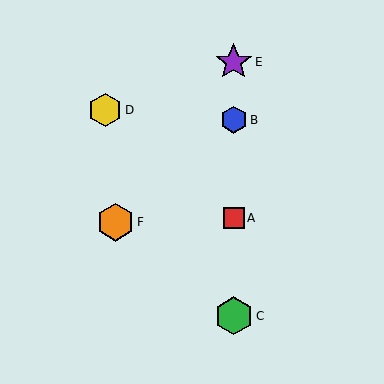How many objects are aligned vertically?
4 objects (A, B, C, E) are aligned vertically.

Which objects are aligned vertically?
Objects A, B, C, E are aligned vertically.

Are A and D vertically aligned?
No, A is at x≈234 and D is at x≈105.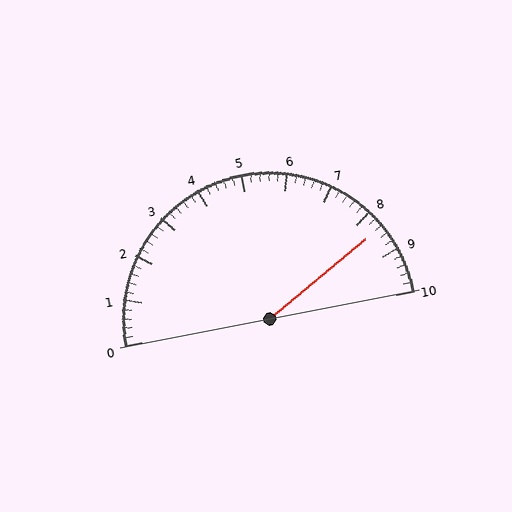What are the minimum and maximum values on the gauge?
The gauge ranges from 0 to 10.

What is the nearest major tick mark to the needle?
The nearest major tick mark is 8.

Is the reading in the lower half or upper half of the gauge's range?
The reading is in the upper half of the range (0 to 10).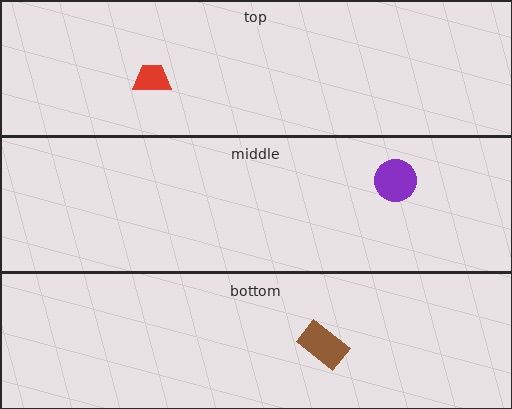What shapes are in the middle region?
The purple circle.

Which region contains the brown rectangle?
The bottom region.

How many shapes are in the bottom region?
1.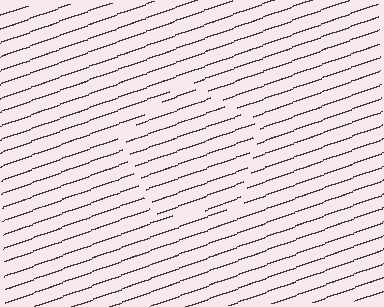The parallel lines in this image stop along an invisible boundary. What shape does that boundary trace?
An illusory pentagon. The interior of the shape contains the same grating, shifted by half a period — the contour is defined by the phase discontinuity where line-ends from the inner and outer gratings abut.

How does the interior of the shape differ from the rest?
The interior of the shape contains the same grating, shifted by half a period — the contour is defined by the phase discontinuity where line-ends from the inner and outer gratings abut.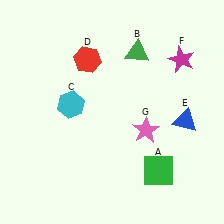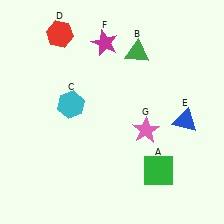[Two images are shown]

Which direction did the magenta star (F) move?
The magenta star (F) moved left.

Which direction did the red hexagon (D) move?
The red hexagon (D) moved left.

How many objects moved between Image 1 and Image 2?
2 objects moved between the two images.